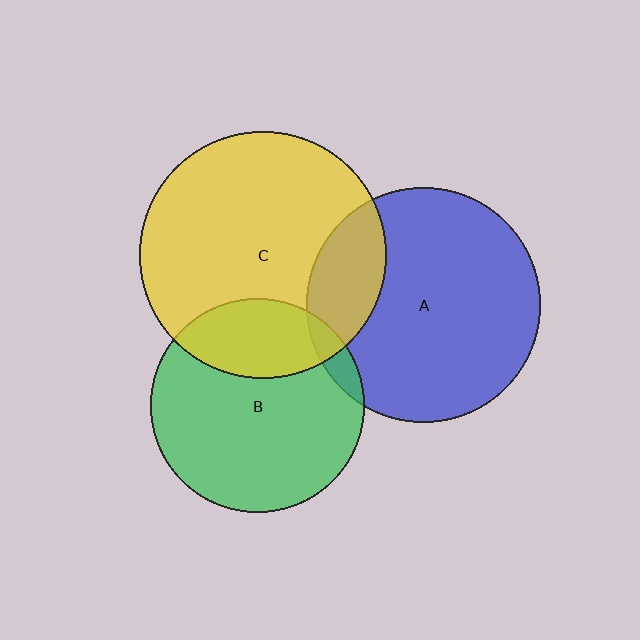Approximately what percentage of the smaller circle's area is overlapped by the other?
Approximately 20%.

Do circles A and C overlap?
Yes.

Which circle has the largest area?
Circle C (yellow).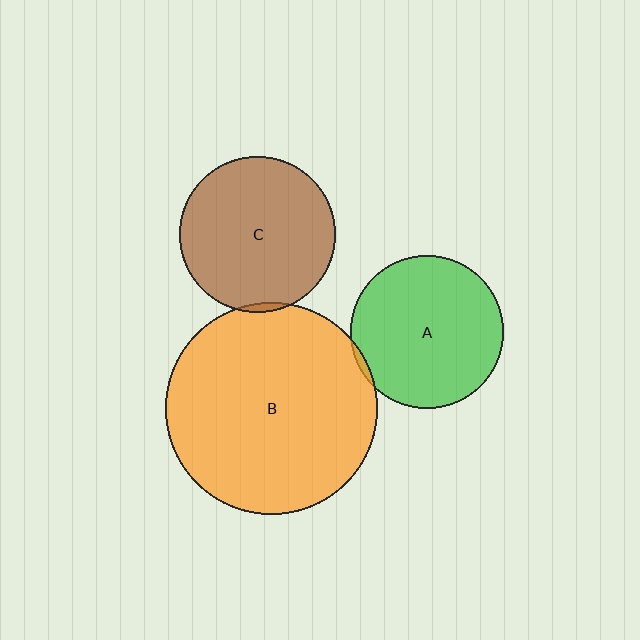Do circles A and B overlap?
Yes.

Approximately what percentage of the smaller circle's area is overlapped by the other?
Approximately 5%.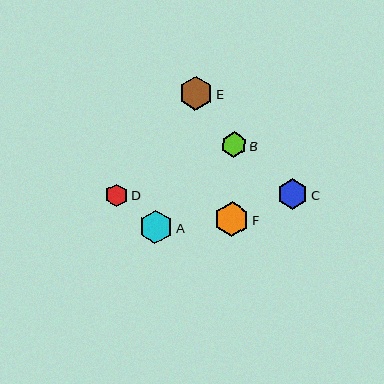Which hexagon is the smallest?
Hexagon D is the smallest with a size of approximately 22 pixels.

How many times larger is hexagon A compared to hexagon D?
Hexagon A is approximately 1.5 times the size of hexagon D.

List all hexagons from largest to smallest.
From largest to smallest: F, A, E, C, B, D.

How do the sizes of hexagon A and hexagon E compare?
Hexagon A and hexagon E are approximately the same size.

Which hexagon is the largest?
Hexagon F is the largest with a size of approximately 35 pixels.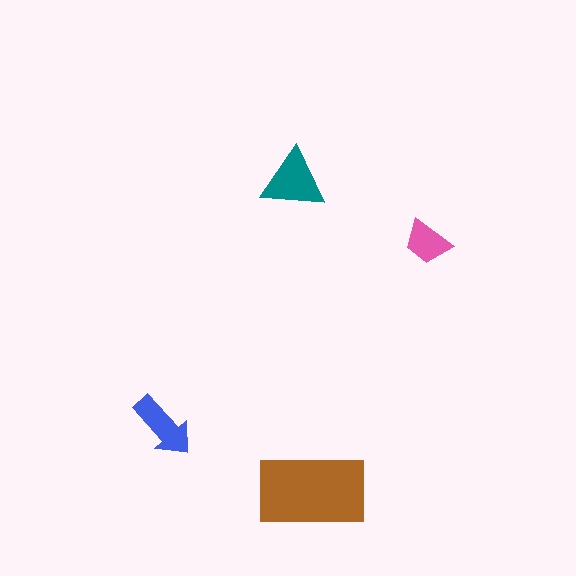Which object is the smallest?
The pink trapezoid.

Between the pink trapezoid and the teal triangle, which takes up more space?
The teal triangle.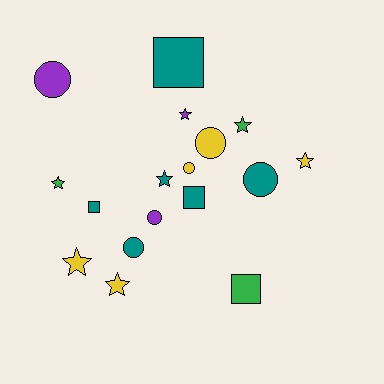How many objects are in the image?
There are 17 objects.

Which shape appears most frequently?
Star, with 7 objects.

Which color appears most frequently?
Teal, with 6 objects.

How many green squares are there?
There is 1 green square.